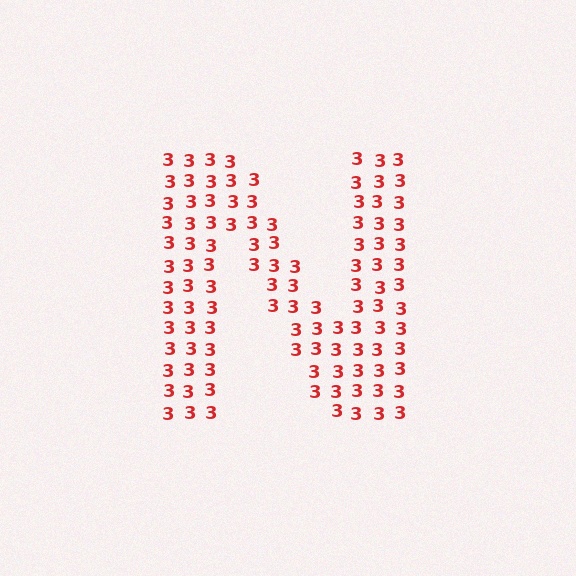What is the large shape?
The large shape is the letter N.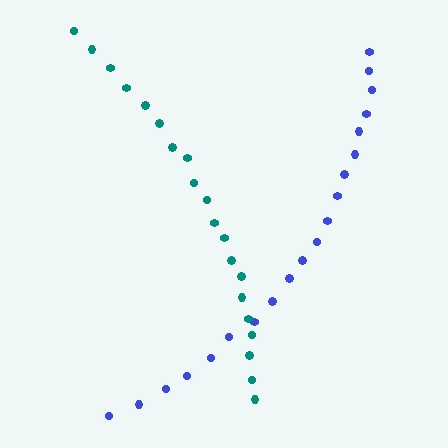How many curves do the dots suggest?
There are 2 distinct paths.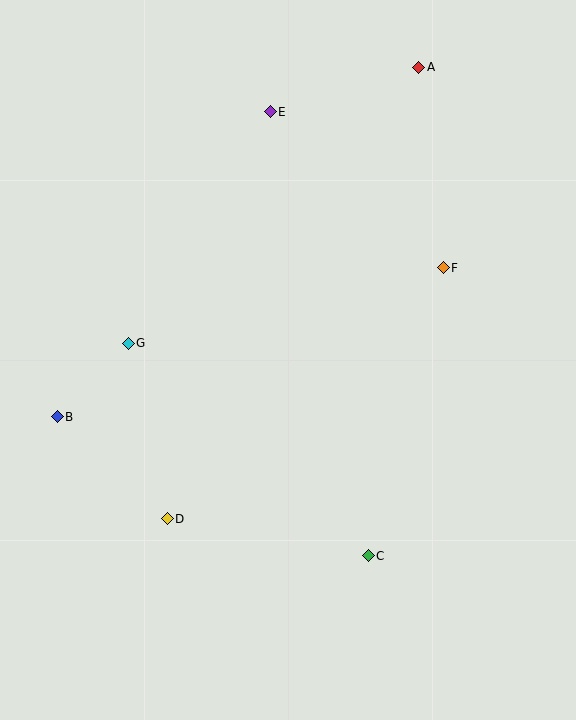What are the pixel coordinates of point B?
Point B is at (57, 417).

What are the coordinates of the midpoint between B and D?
The midpoint between B and D is at (112, 468).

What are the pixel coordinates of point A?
Point A is at (419, 67).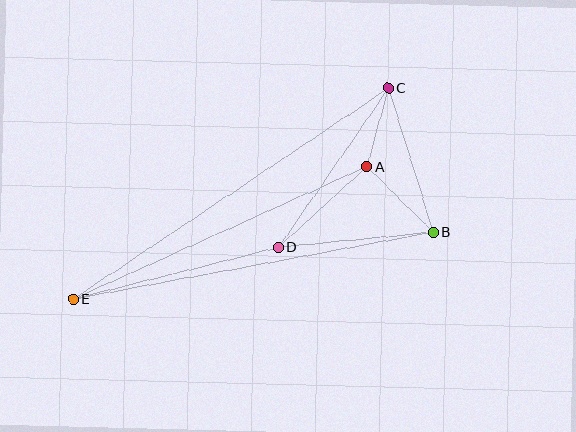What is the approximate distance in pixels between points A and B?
The distance between A and B is approximately 93 pixels.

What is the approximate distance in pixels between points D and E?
The distance between D and E is approximately 212 pixels.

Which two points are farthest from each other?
Points C and E are farthest from each other.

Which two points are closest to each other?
Points A and C are closest to each other.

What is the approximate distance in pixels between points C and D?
The distance between C and D is approximately 193 pixels.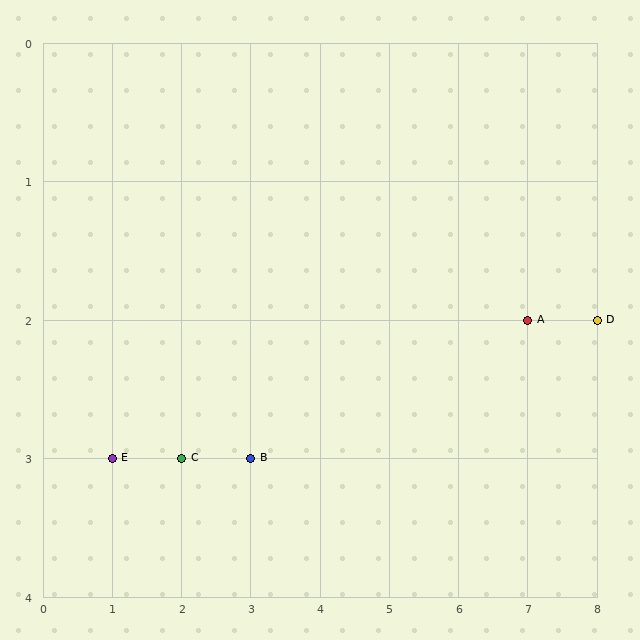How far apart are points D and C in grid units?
Points D and C are 6 columns and 1 row apart (about 6.1 grid units diagonally).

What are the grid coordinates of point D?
Point D is at grid coordinates (8, 2).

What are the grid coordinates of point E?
Point E is at grid coordinates (1, 3).